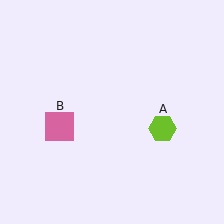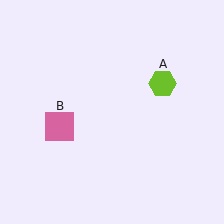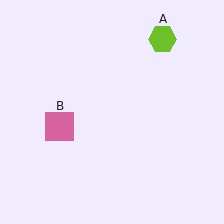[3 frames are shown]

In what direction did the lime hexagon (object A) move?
The lime hexagon (object A) moved up.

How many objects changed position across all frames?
1 object changed position: lime hexagon (object A).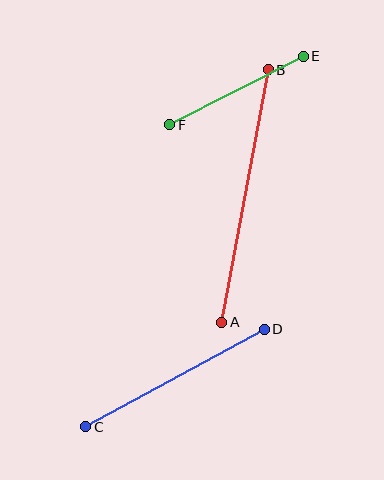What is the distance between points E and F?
The distance is approximately 150 pixels.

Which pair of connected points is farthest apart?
Points A and B are farthest apart.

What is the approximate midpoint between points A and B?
The midpoint is at approximately (245, 196) pixels.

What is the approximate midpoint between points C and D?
The midpoint is at approximately (175, 378) pixels.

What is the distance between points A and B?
The distance is approximately 257 pixels.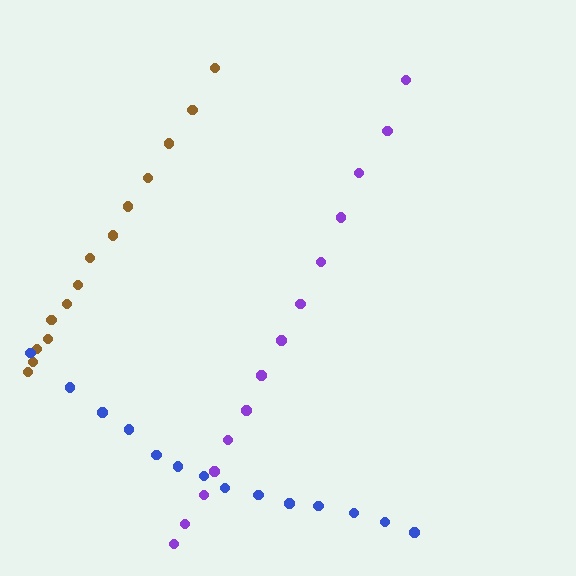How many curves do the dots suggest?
There are 3 distinct paths.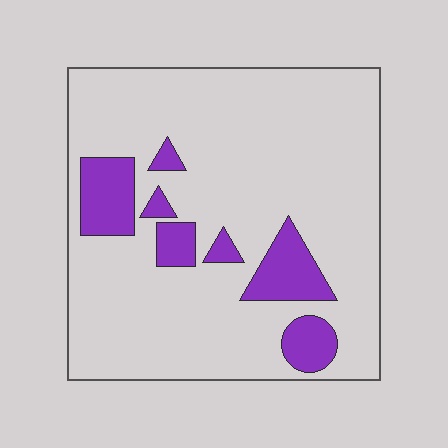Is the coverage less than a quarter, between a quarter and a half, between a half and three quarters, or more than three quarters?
Less than a quarter.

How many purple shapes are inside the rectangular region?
7.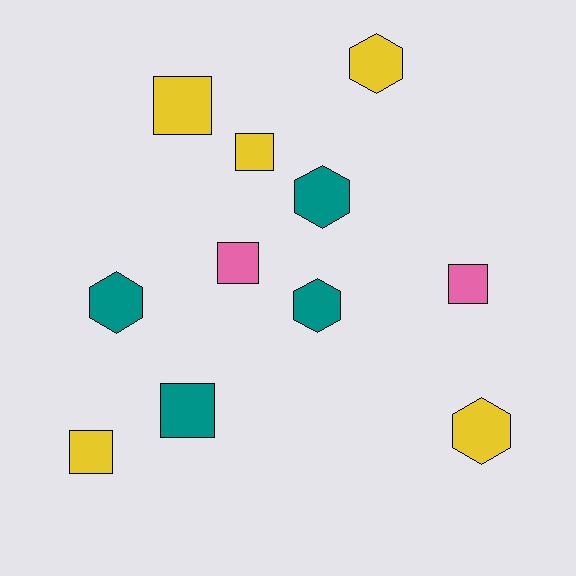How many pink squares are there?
There are 2 pink squares.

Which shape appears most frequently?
Square, with 6 objects.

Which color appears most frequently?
Yellow, with 5 objects.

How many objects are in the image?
There are 11 objects.